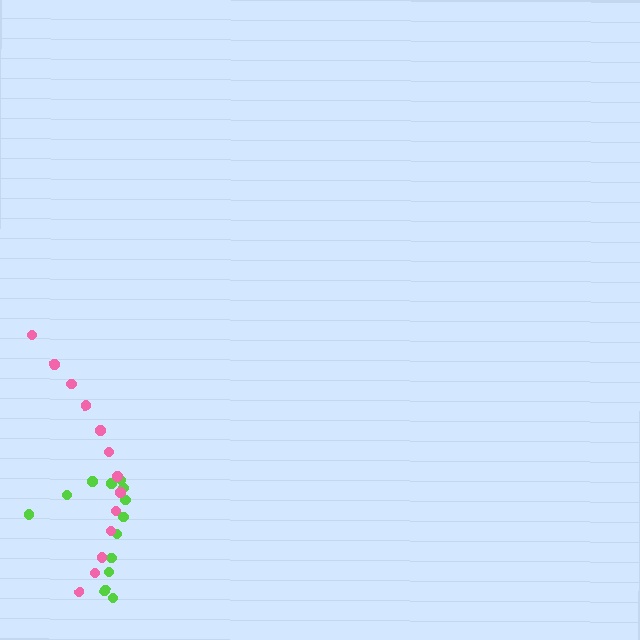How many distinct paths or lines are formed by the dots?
There are 2 distinct paths.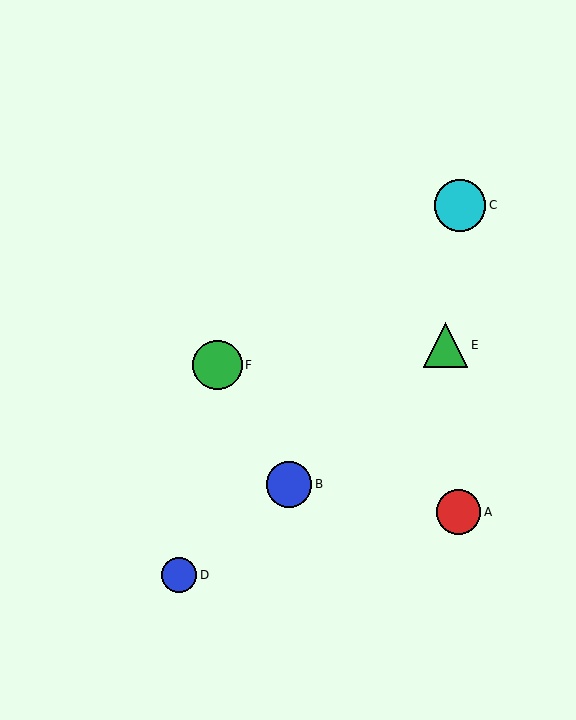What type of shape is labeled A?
Shape A is a red circle.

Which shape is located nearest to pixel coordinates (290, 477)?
The blue circle (labeled B) at (289, 484) is nearest to that location.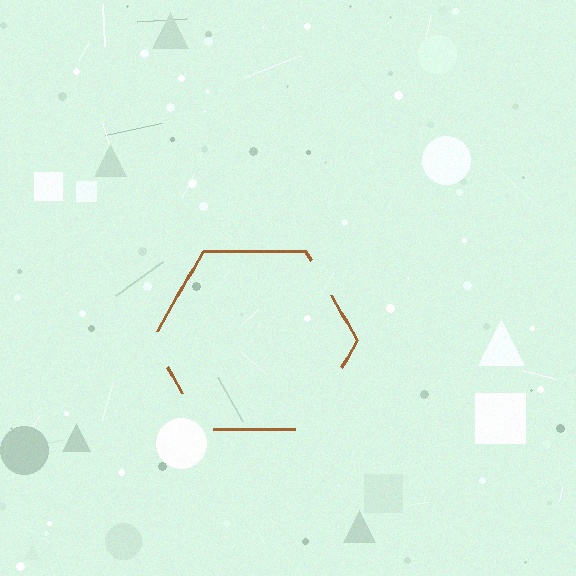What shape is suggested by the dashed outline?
The dashed outline suggests a hexagon.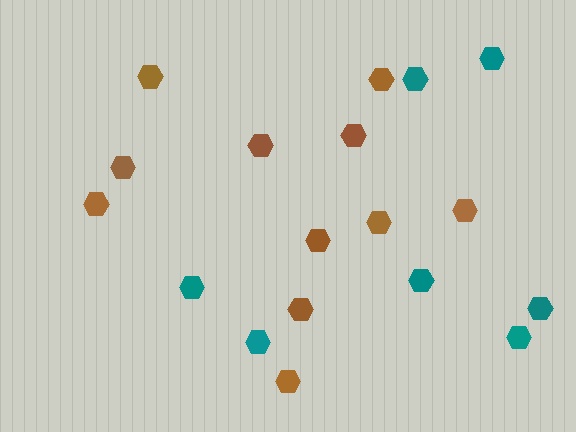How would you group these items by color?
There are 2 groups: one group of brown hexagons (11) and one group of teal hexagons (7).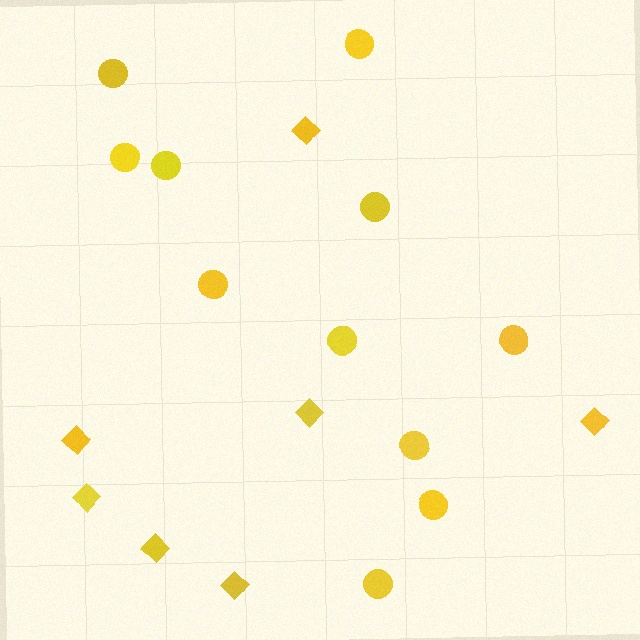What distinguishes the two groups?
There are 2 groups: one group of diamonds (7) and one group of circles (11).